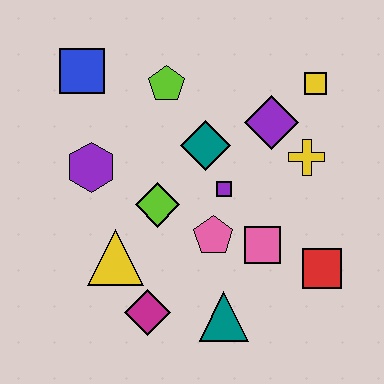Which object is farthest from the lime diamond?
The yellow square is farthest from the lime diamond.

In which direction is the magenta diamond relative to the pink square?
The magenta diamond is to the left of the pink square.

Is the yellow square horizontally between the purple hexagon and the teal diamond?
No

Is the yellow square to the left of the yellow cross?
No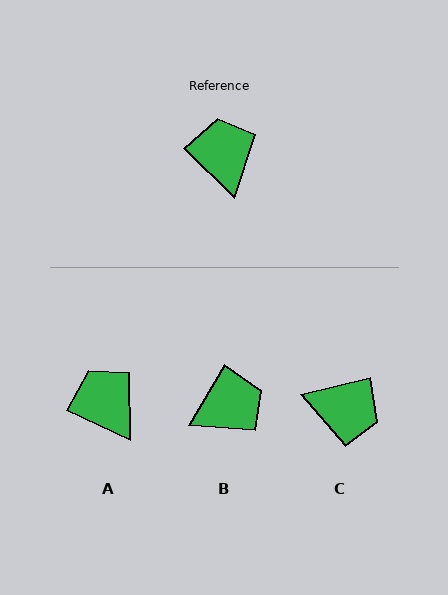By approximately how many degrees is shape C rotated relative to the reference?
Approximately 121 degrees clockwise.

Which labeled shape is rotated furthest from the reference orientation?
C, about 121 degrees away.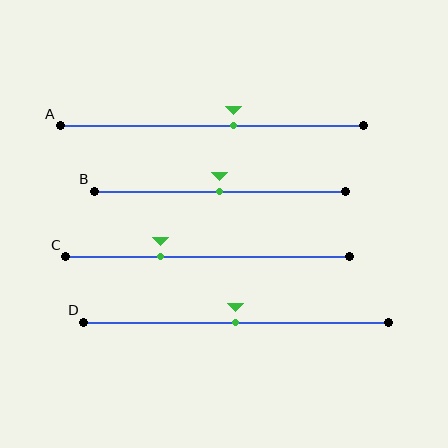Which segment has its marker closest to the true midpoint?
Segment B has its marker closest to the true midpoint.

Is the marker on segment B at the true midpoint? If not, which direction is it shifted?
Yes, the marker on segment B is at the true midpoint.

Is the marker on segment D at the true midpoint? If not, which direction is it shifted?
Yes, the marker on segment D is at the true midpoint.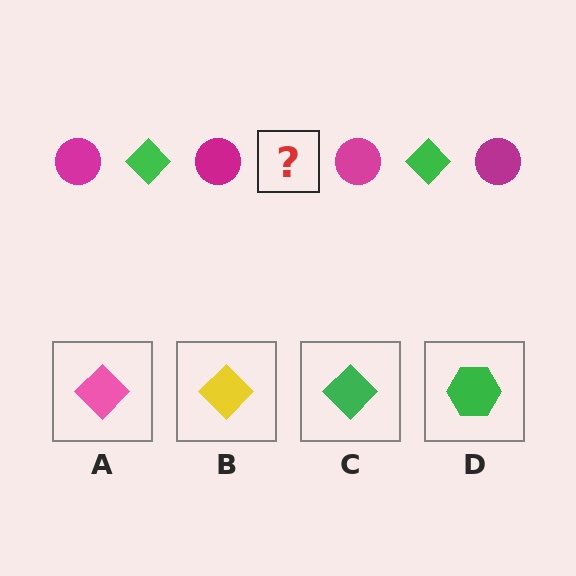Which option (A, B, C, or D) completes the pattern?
C.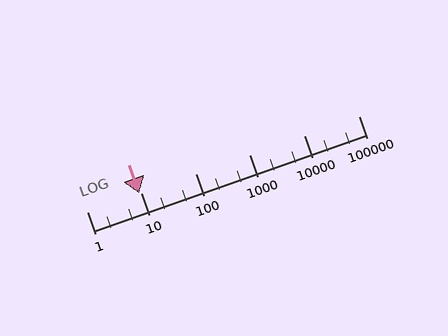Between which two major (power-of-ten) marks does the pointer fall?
The pointer is between 1 and 10.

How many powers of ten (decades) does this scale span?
The scale spans 5 decades, from 1 to 100000.